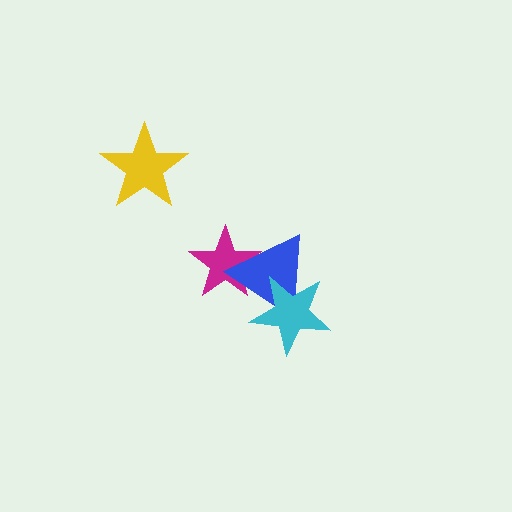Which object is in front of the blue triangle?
The cyan star is in front of the blue triangle.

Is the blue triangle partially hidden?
Yes, it is partially covered by another shape.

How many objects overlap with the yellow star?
0 objects overlap with the yellow star.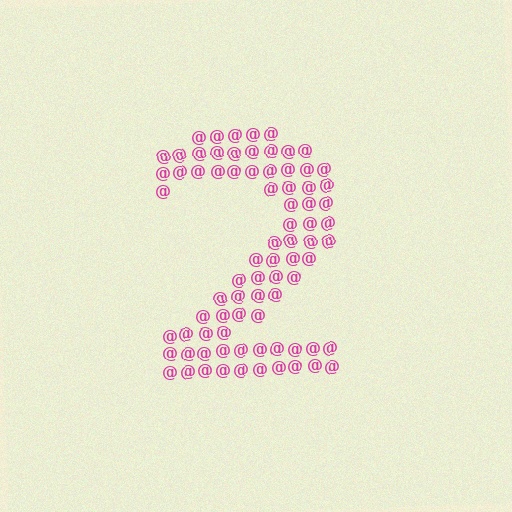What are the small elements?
The small elements are at signs.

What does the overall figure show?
The overall figure shows the digit 2.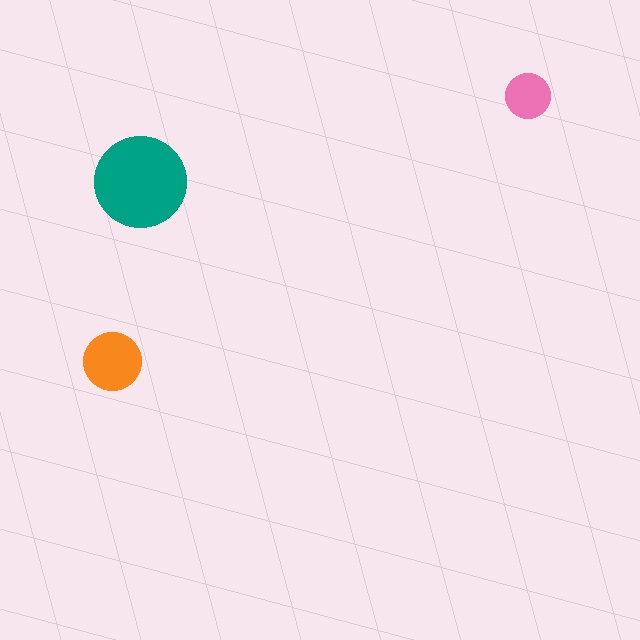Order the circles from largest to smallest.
the teal one, the orange one, the pink one.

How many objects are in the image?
There are 3 objects in the image.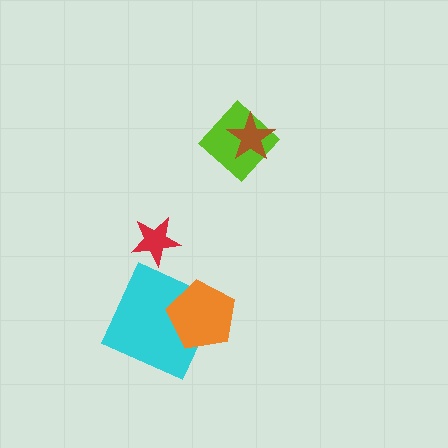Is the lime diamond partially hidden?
Yes, it is partially covered by another shape.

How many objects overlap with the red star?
0 objects overlap with the red star.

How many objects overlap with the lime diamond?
1 object overlaps with the lime diamond.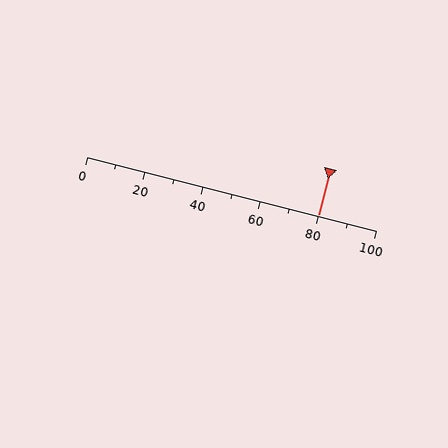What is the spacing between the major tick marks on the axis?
The major ticks are spaced 20 apart.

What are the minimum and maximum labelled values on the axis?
The axis runs from 0 to 100.